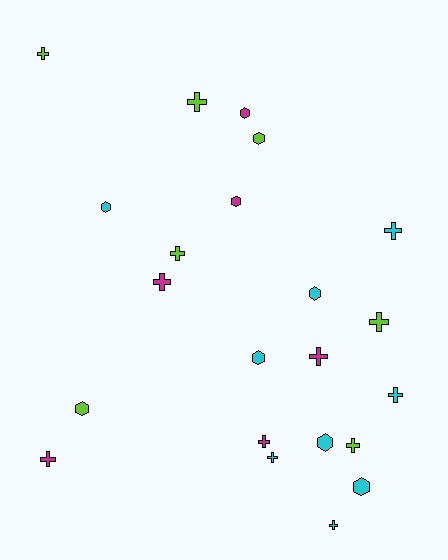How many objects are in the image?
There are 22 objects.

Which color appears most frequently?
Cyan, with 9 objects.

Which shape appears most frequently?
Cross, with 13 objects.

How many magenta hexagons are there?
There are 2 magenta hexagons.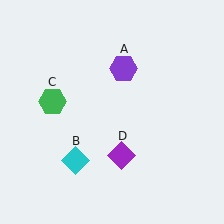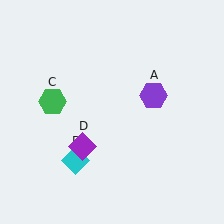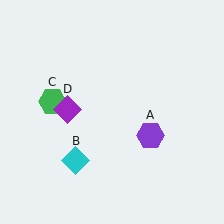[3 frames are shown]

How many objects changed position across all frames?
2 objects changed position: purple hexagon (object A), purple diamond (object D).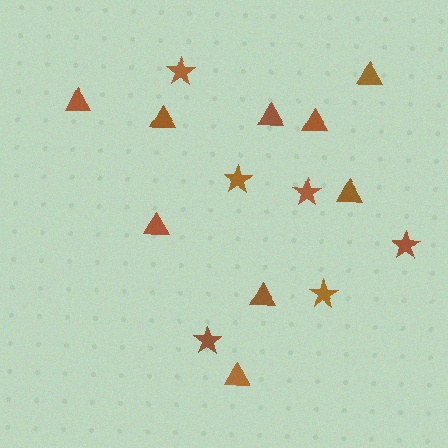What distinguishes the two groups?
There are 2 groups: one group of stars (6) and one group of triangles (9).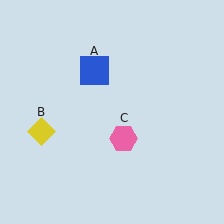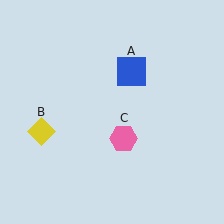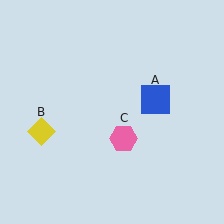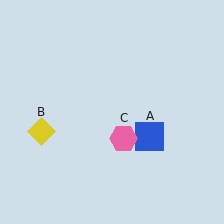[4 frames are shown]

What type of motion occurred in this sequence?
The blue square (object A) rotated clockwise around the center of the scene.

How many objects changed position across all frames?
1 object changed position: blue square (object A).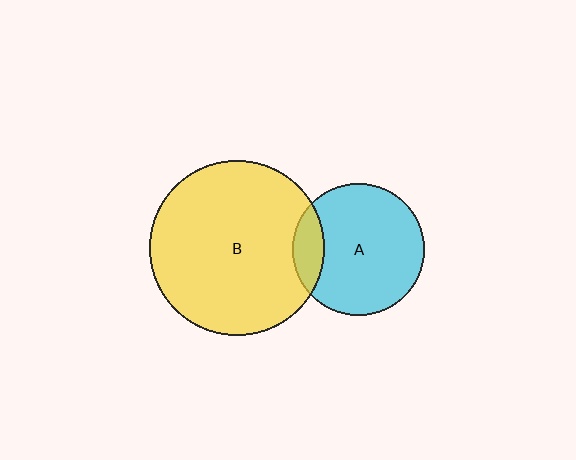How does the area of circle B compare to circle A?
Approximately 1.8 times.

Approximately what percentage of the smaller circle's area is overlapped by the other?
Approximately 15%.